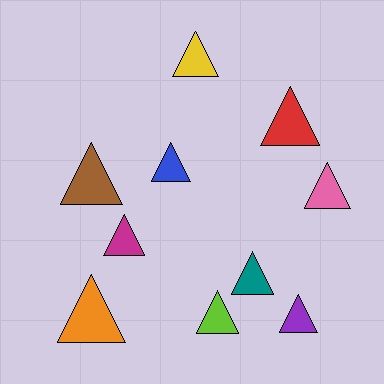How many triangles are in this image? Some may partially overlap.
There are 10 triangles.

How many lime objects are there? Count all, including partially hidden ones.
There is 1 lime object.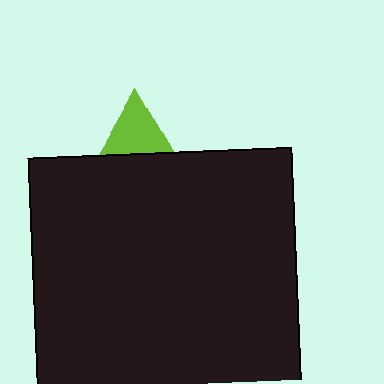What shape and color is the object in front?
The object in front is a black square.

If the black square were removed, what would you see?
You would see the complete lime triangle.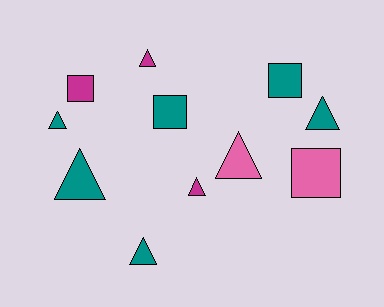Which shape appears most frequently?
Triangle, with 7 objects.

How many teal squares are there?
There are 2 teal squares.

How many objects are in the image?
There are 11 objects.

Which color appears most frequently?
Teal, with 6 objects.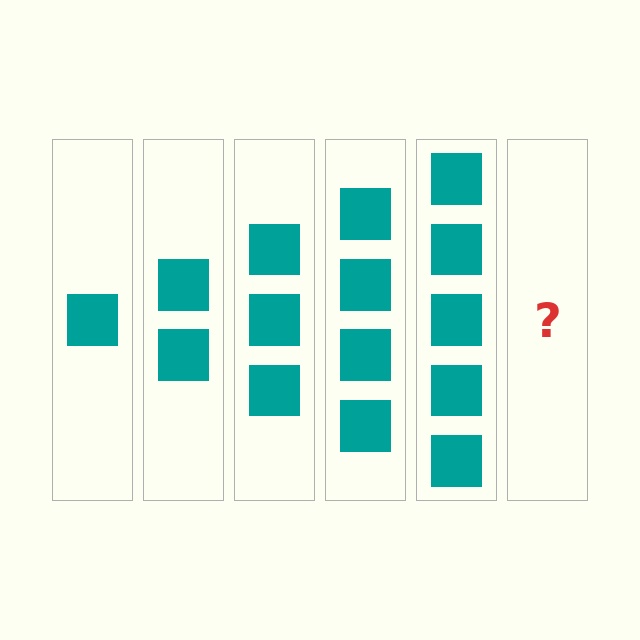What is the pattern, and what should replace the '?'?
The pattern is that each step adds one more square. The '?' should be 6 squares.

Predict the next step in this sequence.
The next step is 6 squares.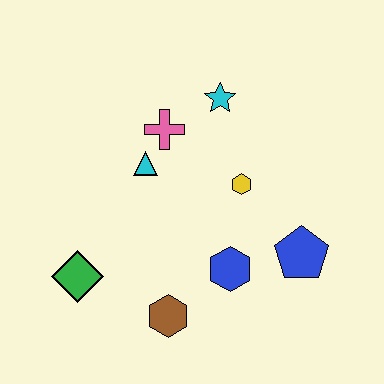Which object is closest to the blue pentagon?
The blue hexagon is closest to the blue pentagon.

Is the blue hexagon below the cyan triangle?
Yes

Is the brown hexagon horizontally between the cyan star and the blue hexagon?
No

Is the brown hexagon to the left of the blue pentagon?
Yes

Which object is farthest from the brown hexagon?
The cyan star is farthest from the brown hexagon.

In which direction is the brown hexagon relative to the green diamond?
The brown hexagon is to the right of the green diamond.